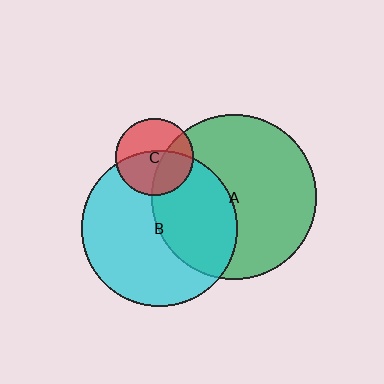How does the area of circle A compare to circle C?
Approximately 4.5 times.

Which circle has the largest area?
Circle A (green).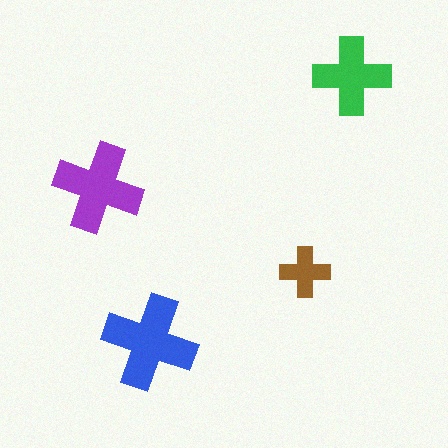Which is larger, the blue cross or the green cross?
The blue one.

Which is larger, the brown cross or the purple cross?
The purple one.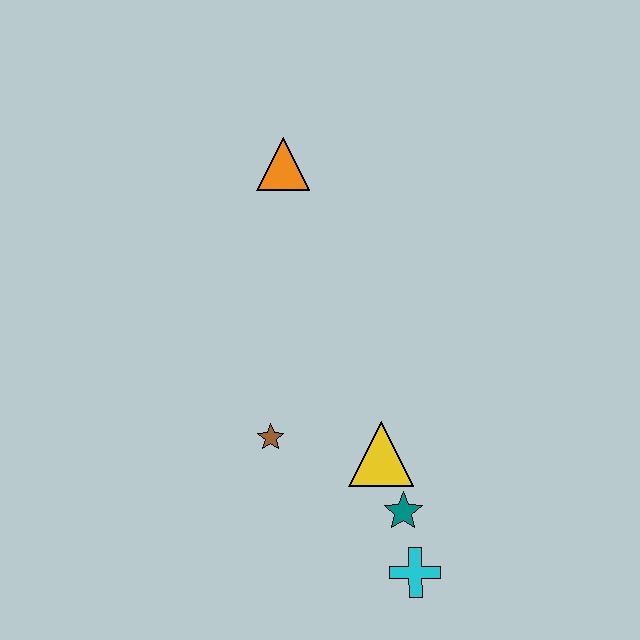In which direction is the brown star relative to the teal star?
The brown star is to the left of the teal star.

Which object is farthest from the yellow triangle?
The orange triangle is farthest from the yellow triangle.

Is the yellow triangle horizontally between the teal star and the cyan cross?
No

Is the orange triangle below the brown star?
No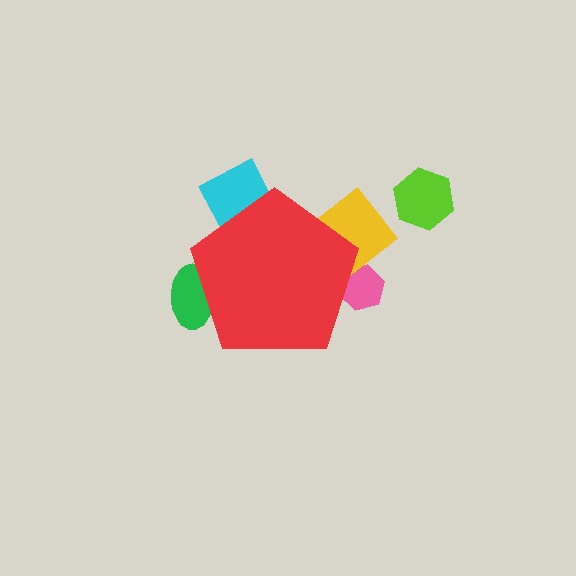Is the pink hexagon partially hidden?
Yes, the pink hexagon is partially hidden behind the red pentagon.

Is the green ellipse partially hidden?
Yes, the green ellipse is partially hidden behind the red pentagon.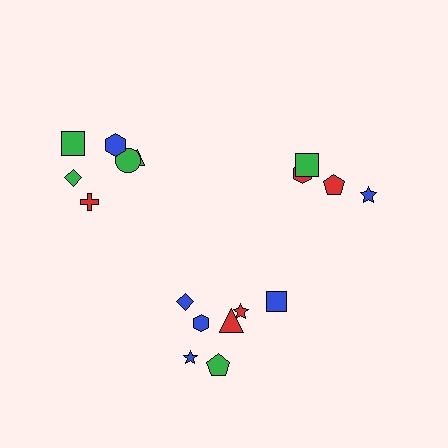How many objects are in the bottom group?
There are 7 objects.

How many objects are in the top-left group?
There are 6 objects.